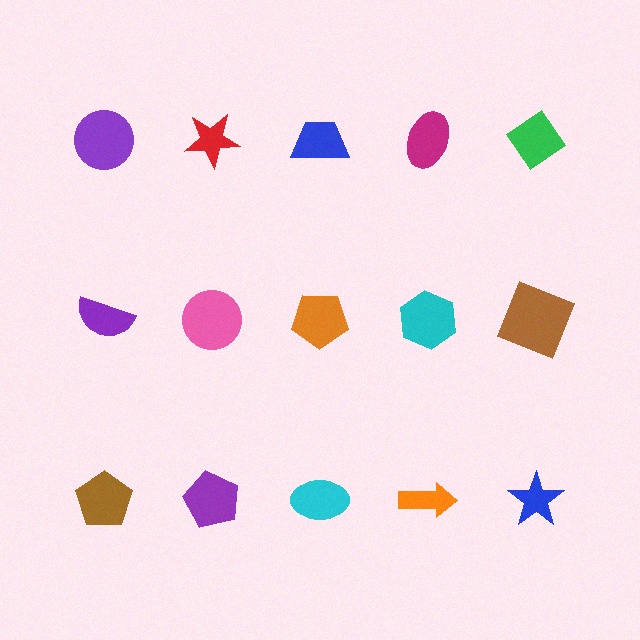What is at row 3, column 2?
A purple pentagon.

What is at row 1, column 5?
A green diamond.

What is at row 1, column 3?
A blue trapezoid.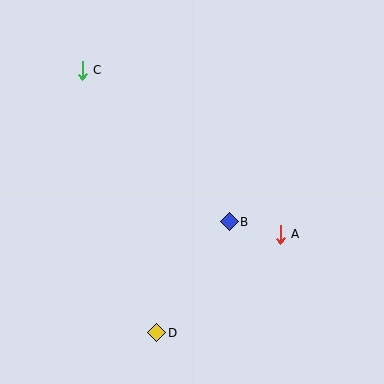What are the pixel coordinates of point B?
Point B is at (229, 222).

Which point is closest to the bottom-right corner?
Point A is closest to the bottom-right corner.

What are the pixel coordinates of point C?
Point C is at (82, 70).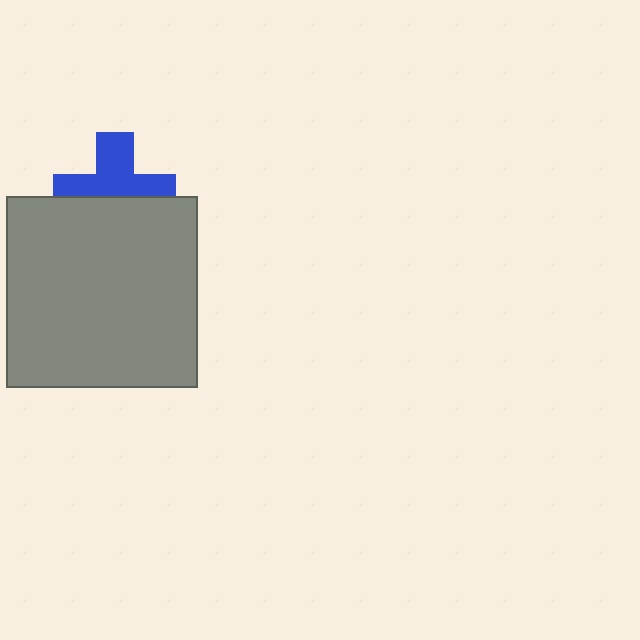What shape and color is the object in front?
The object in front is a gray square.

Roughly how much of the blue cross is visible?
About half of it is visible (roughly 55%).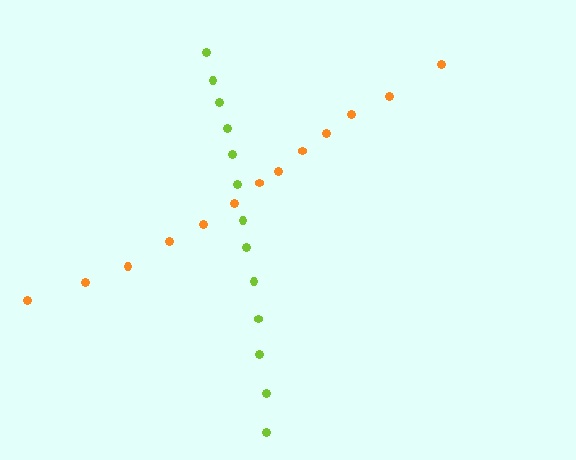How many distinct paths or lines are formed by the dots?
There are 2 distinct paths.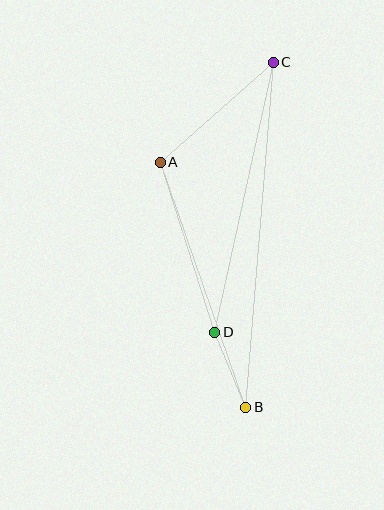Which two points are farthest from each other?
Points B and C are farthest from each other.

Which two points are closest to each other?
Points B and D are closest to each other.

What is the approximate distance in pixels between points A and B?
The distance between A and B is approximately 260 pixels.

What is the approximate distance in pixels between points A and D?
The distance between A and D is approximately 179 pixels.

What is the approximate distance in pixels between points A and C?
The distance between A and C is approximately 151 pixels.